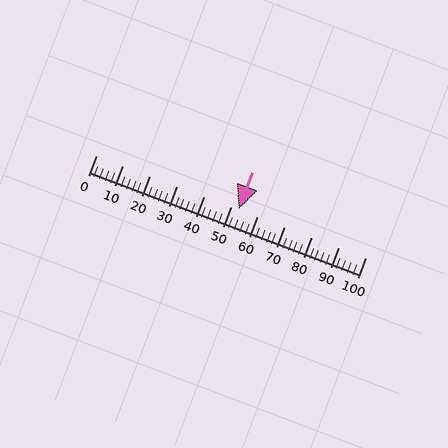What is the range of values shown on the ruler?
The ruler shows values from 0 to 100.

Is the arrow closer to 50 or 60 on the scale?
The arrow is closer to 50.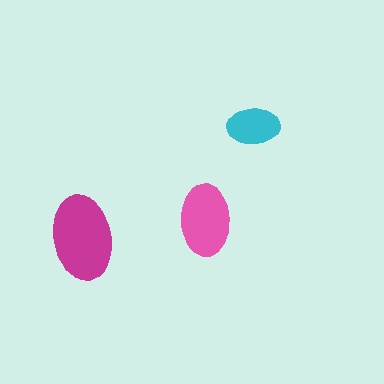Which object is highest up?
The cyan ellipse is topmost.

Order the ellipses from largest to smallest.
the magenta one, the pink one, the cyan one.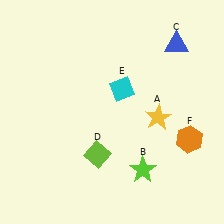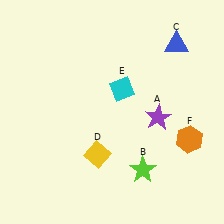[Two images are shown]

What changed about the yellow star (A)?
In Image 1, A is yellow. In Image 2, it changed to purple.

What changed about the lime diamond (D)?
In Image 1, D is lime. In Image 2, it changed to yellow.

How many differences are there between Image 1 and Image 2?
There are 2 differences between the two images.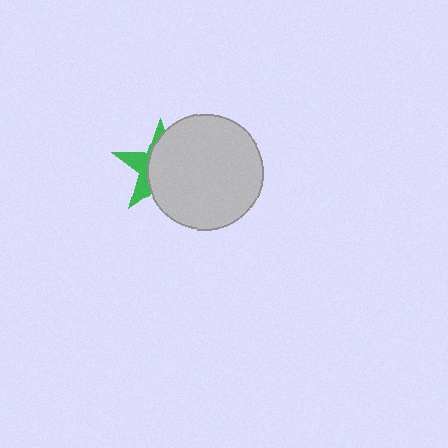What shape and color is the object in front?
The object in front is a light gray circle.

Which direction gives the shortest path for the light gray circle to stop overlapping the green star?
Moving right gives the shortest separation.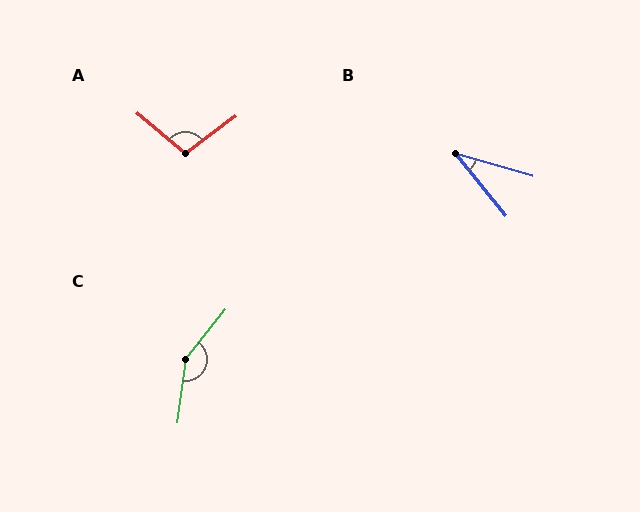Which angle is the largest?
C, at approximately 149 degrees.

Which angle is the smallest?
B, at approximately 35 degrees.